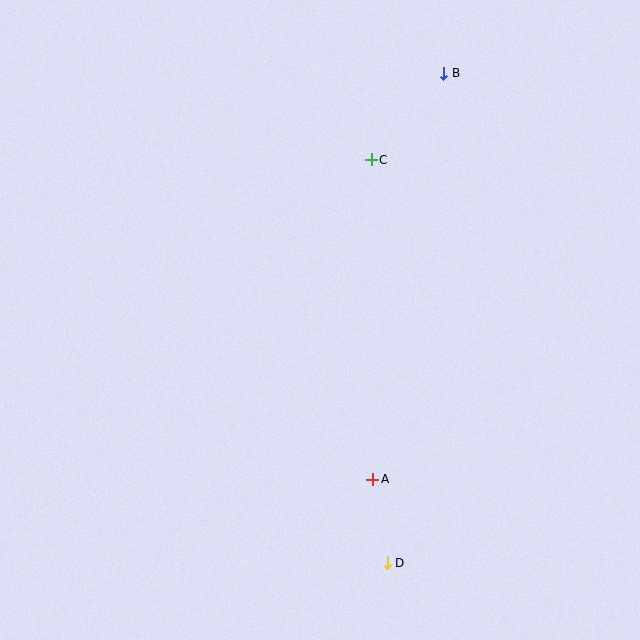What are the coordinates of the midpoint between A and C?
The midpoint between A and C is at (372, 320).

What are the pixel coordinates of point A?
Point A is at (373, 479).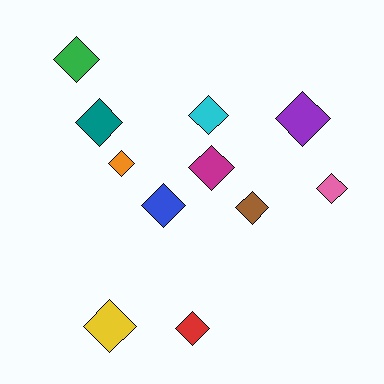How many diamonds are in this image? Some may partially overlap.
There are 11 diamonds.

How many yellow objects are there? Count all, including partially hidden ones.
There is 1 yellow object.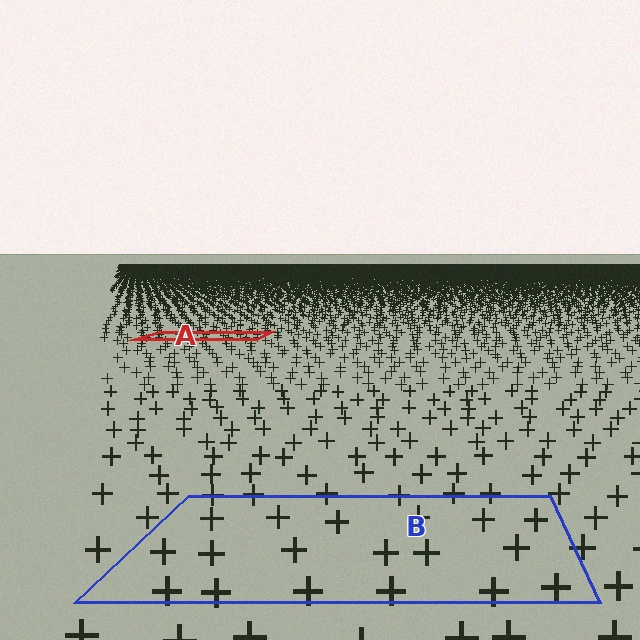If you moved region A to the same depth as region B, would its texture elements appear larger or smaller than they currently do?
They would appear larger. At a closer depth, the same texture elements are projected at a bigger on-screen size.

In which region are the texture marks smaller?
The texture marks are smaller in region A, because it is farther away.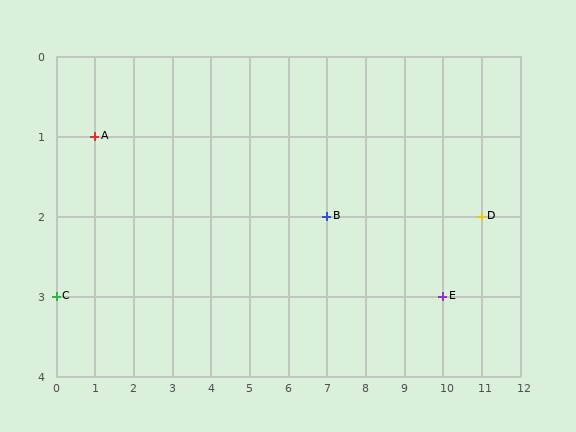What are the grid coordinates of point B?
Point B is at grid coordinates (7, 2).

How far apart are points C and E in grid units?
Points C and E are 10 columns apart.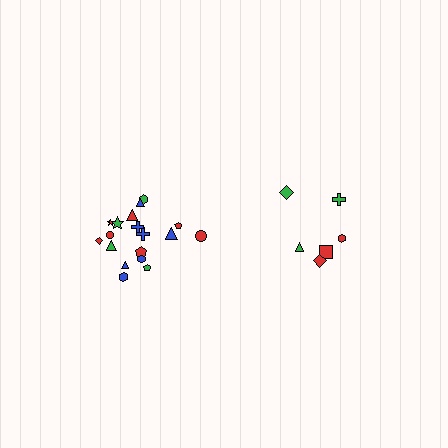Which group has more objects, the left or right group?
The left group.